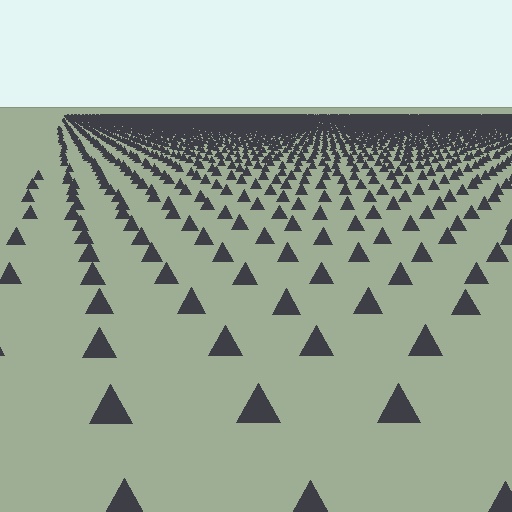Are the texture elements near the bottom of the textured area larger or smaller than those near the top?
Larger. Near the bottom, elements are closer to the viewer and appear at a bigger on-screen size.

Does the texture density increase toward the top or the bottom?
Density increases toward the top.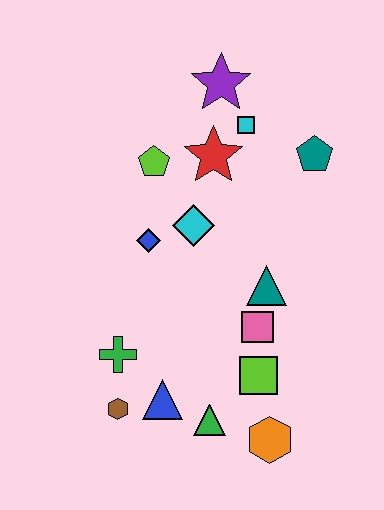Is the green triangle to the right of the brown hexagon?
Yes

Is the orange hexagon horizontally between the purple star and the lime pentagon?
No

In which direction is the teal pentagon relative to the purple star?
The teal pentagon is to the right of the purple star.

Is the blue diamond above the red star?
No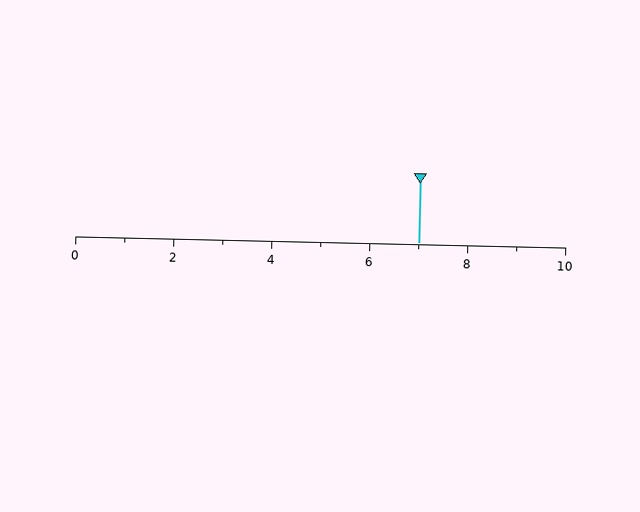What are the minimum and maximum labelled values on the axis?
The axis runs from 0 to 10.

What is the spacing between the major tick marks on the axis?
The major ticks are spaced 2 apart.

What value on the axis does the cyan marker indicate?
The marker indicates approximately 7.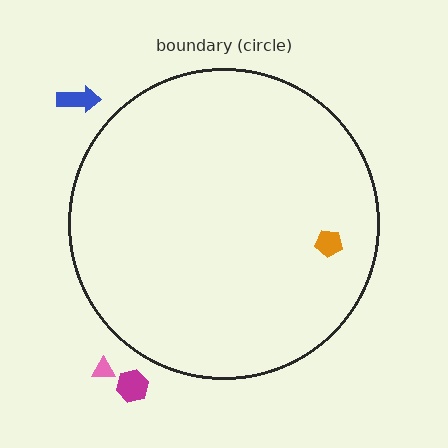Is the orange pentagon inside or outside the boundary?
Inside.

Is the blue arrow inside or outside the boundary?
Outside.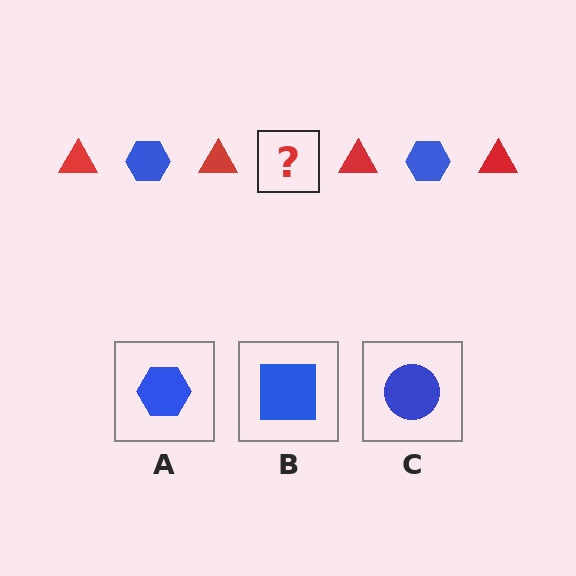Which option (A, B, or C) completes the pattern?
A.